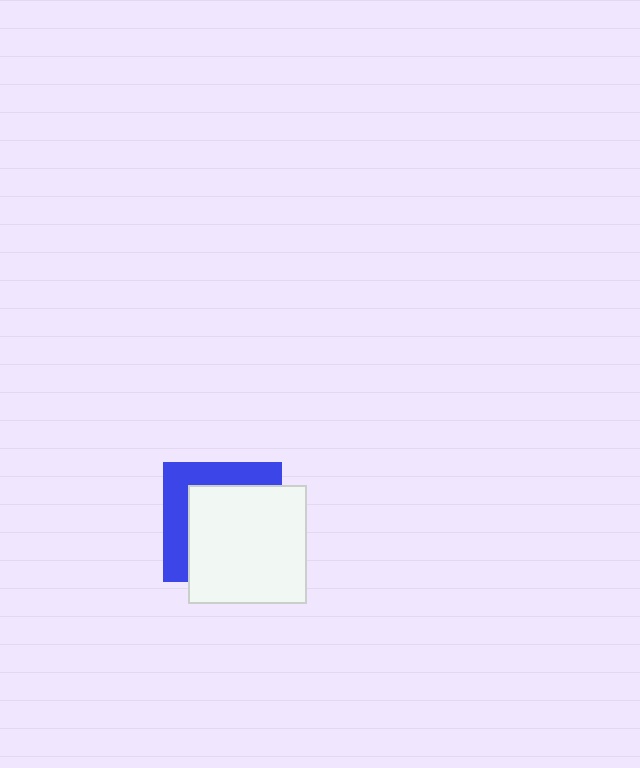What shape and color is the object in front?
The object in front is a white square.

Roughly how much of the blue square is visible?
A small part of it is visible (roughly 36%).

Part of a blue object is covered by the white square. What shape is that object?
It is a square.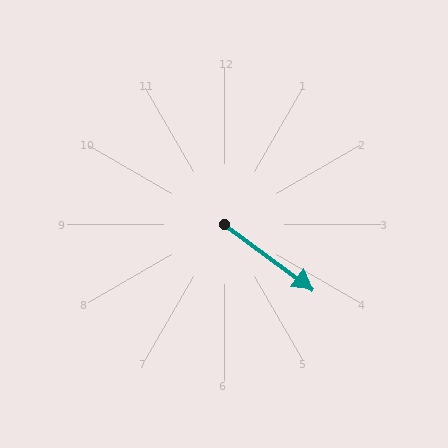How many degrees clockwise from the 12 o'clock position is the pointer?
Approximately 126 degrees.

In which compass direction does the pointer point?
Southeast.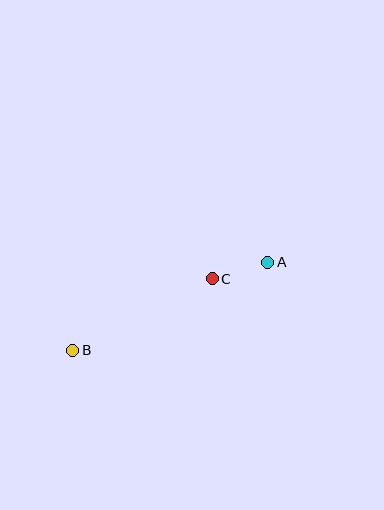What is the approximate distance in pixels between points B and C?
The distance between B and C is approximately 157 pixels.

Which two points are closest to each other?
Points A and C are closest to each other.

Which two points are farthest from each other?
Points A and B are farthest from each other.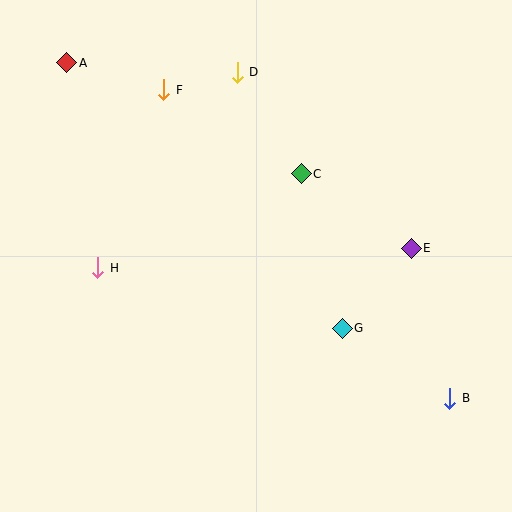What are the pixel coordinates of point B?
Point B is at (450, 398).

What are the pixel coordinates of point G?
Point G is at (342, 328).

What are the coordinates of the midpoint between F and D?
The midpoint between F and D is at (200, 81).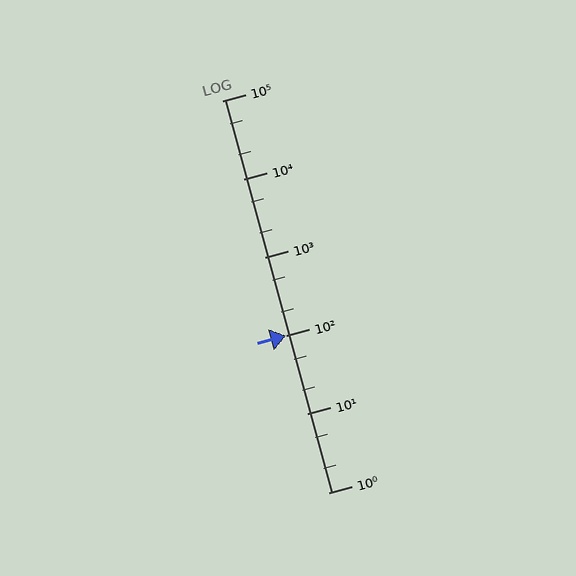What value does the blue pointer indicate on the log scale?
The pointer indicates approximately 100.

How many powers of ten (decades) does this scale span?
The scale spans 5 decades, from 1 to 100000.